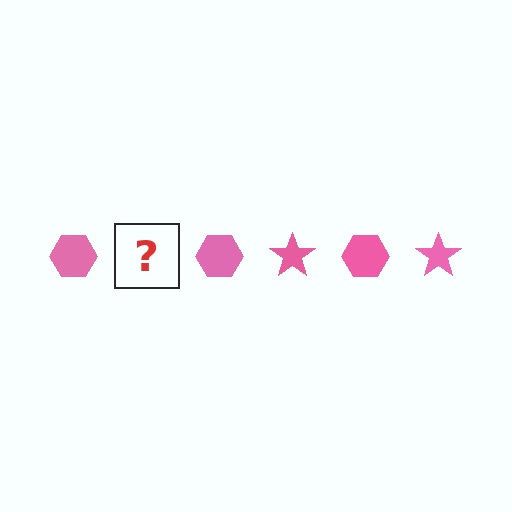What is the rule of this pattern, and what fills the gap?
The rule is that the pattern cycles through hexagon, star shapes in pink. The gap should be filled with a pink star.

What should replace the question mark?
The question mark should be replaced with a pink star.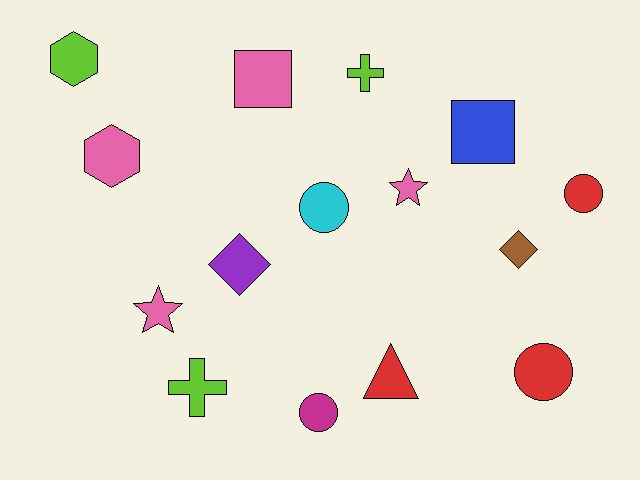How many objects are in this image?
There are 15 objects.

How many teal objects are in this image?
There are no teal objects.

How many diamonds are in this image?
There are 2 diamonds.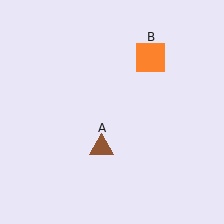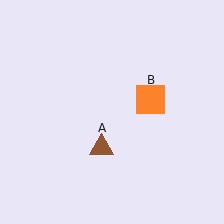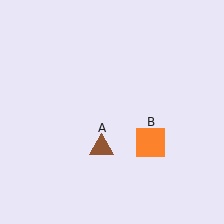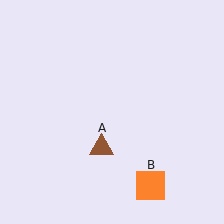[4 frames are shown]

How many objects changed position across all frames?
1 object changed position: orange square (object B).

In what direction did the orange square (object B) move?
The orange square (object B) moved down.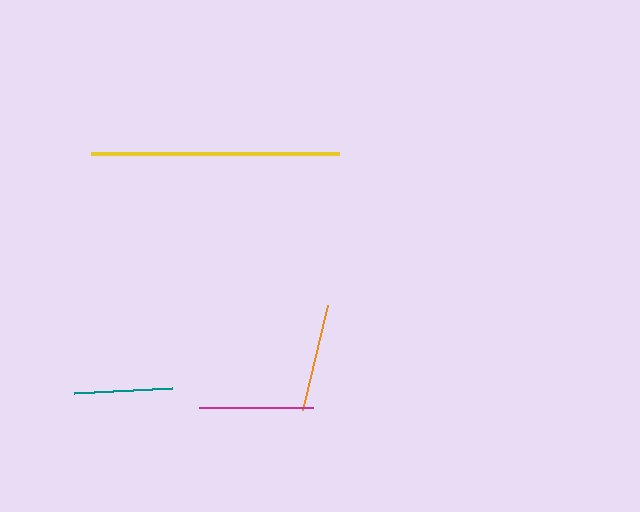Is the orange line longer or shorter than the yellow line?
The yellow line is longer than the orange line.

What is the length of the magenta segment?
The magenta segment is approximately 114 pixels long.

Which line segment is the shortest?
The teal line is the shortest at approximately 98 pixels.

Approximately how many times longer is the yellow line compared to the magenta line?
The yellow line is approximately 2.2 times the length of the magenta line.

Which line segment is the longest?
The yellow line is the longest at approximately 248 pixels.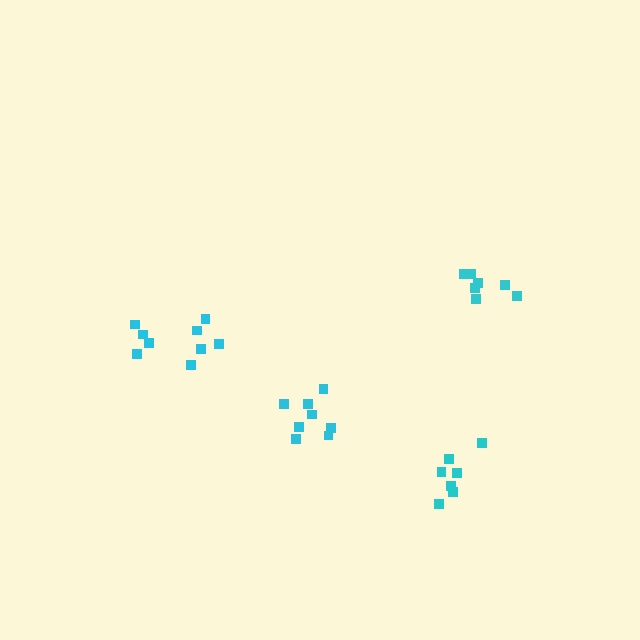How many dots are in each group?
Group 1: 9 dots, Group 2: 7 dots, Group 3: 8 dots, Group 4: 8 dots (32 total).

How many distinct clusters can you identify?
There are 4 distinct clusters.